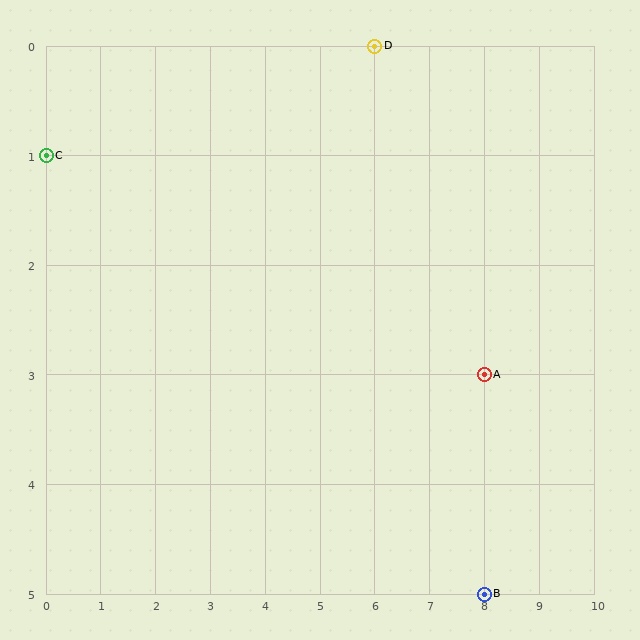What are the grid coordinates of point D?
Point D is at grid coordinates (6, 0).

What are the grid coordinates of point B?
Point B is at grid coordinates (8, 5).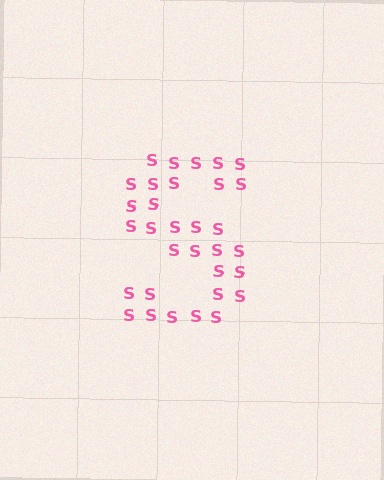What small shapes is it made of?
It is made of small letter S's.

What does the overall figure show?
The overall figure shows the letter S.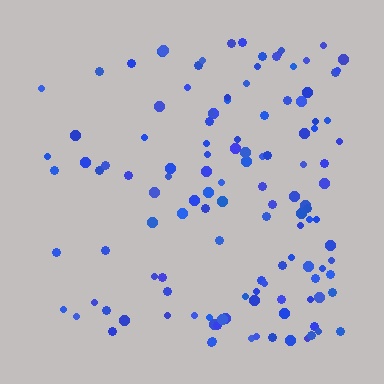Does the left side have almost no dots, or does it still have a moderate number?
Still a moderate number, just noticeably fewer than the right.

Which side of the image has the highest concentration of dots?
The right.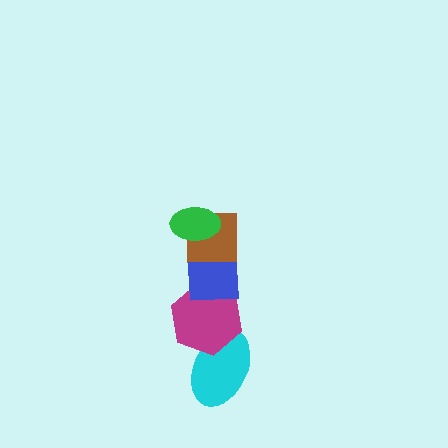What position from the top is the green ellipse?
The green ellipse is 1st from the top.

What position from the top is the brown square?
The brown square is 2nd from the top.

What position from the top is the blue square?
The blue square is 3rd from the top.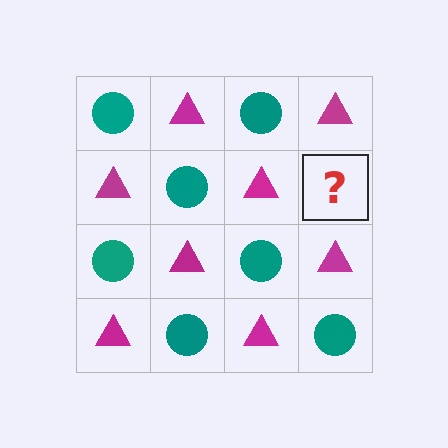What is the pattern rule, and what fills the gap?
The rule is that it alternates teal circle and magenta triangle in a checkerboard pattern. The gap should be filled with a teal circle.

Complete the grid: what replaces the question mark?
The question mark should be replaced with a teal circle.